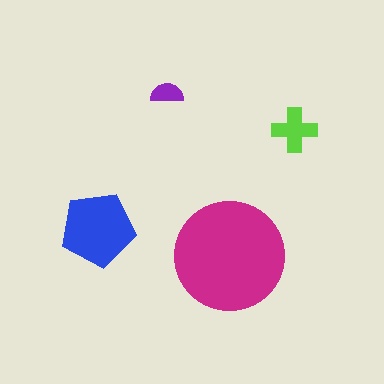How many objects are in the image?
There are 4 objects in the image.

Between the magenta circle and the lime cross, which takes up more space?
The magenta circle.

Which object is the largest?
The magenta circle.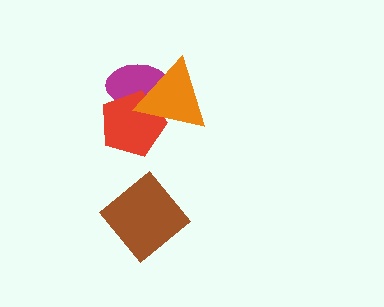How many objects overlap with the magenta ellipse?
2 objects overlap with the magenta ellipse.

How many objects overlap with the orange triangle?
2 objects overlap with the orange triangle.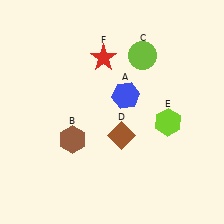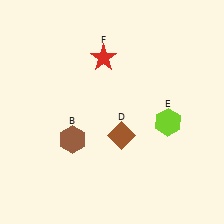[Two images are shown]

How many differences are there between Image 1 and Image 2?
There are 2 differences between the two images.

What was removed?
The blue hexagon (A), the lime circle (C) were removed in Image 2.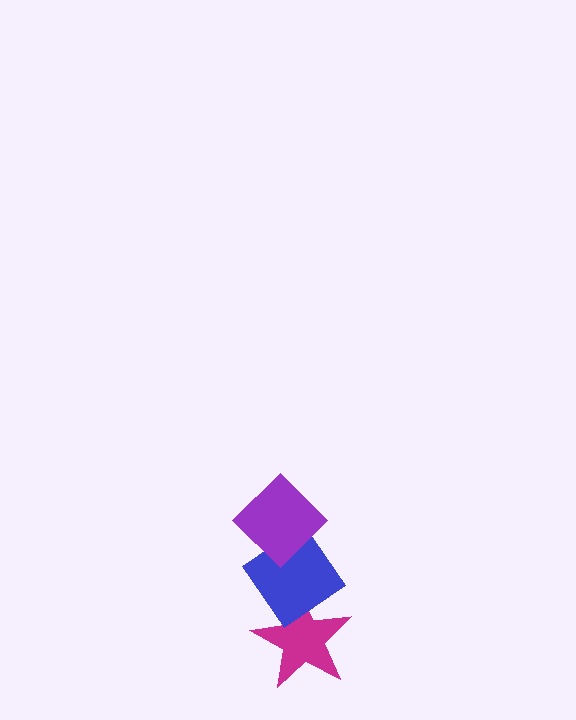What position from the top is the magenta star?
The magenta star is 3rd from the top.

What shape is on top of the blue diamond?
The purple diamond is on top of the blue diamond.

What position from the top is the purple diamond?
The purple diamond is 1st from the top.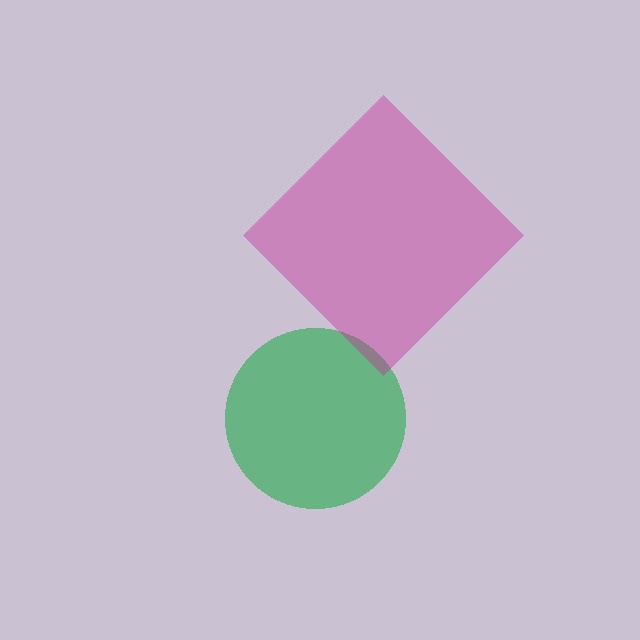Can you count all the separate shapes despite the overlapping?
Yes, there are 2 separate shapes.